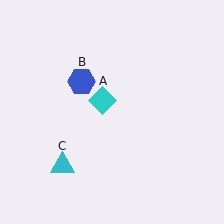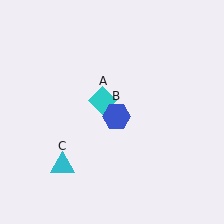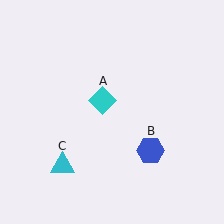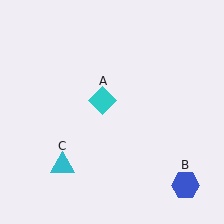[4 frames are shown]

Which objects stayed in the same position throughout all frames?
Cyan diamond (object A) and cyan triangle (object C) remained stationary.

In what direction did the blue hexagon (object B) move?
The blue hexagon (object B) moved down and to the right.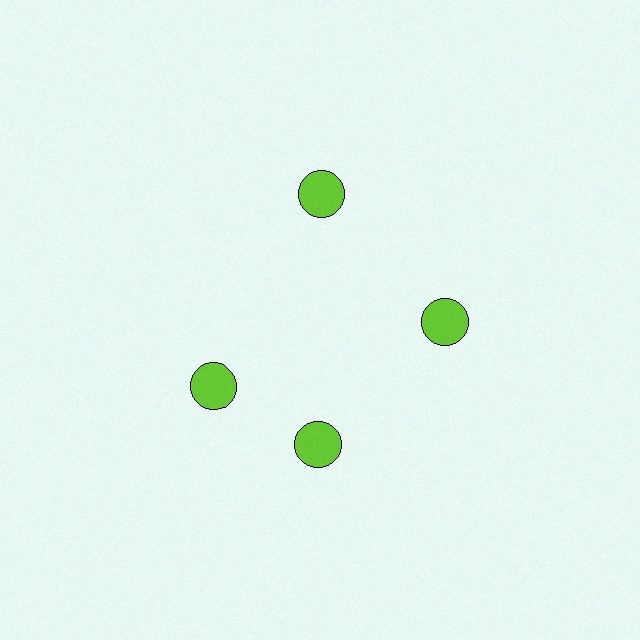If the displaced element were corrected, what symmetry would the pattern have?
It would have 4-fold rotational symmetry — the pattern would map onto itself every 90 degrees.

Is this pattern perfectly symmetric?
No. The 4 lime circles are arranged in a ring, but one element near the 9 o'clock position is rotated out of alignment along the ring, breaking the 4-fold rotational symmetry.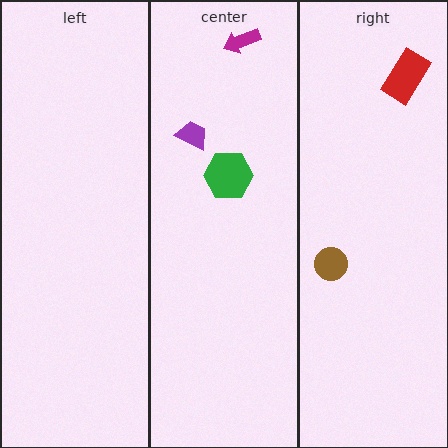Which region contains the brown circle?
The right region.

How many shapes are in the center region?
3.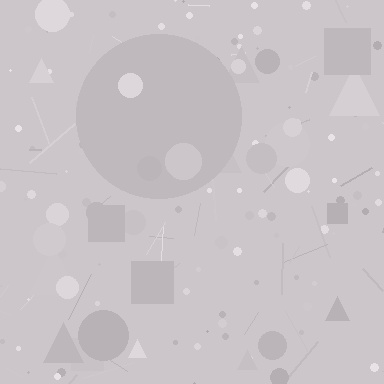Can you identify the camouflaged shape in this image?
The camouflaged shape is a circle.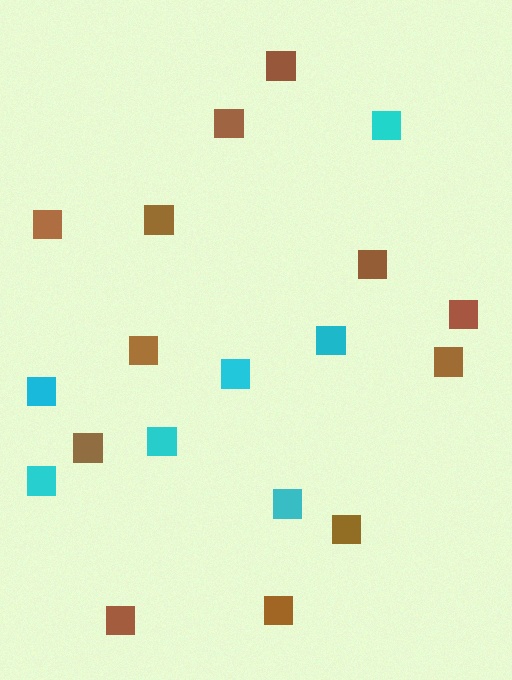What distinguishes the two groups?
There are 2 groups: one group of brown squares (12) and one group of cyan squares (7).